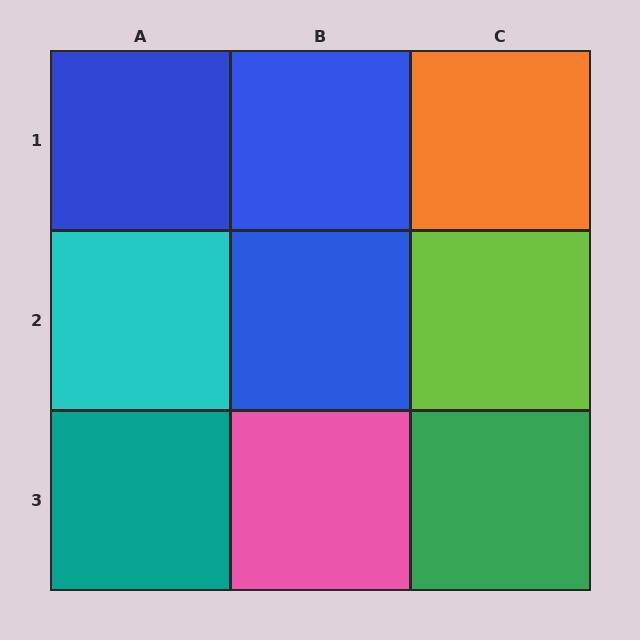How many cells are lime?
1 cell is lime.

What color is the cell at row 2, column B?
Blue.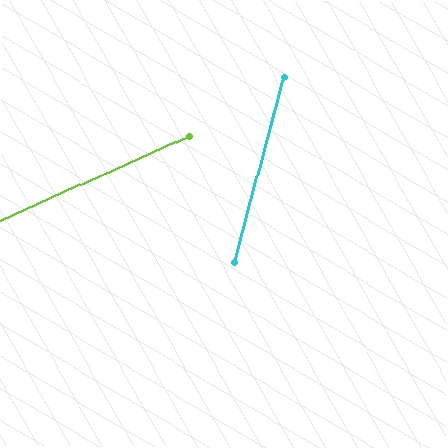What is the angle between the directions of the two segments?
Approximately 51 degrees.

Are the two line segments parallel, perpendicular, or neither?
Neither parallel nor perpendicular — they differ by about 51°.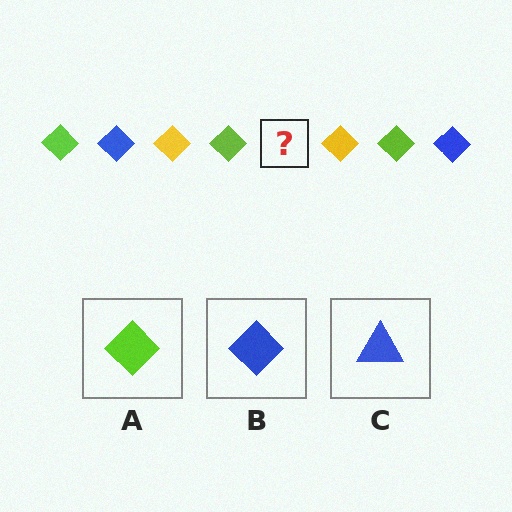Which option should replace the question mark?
Option B.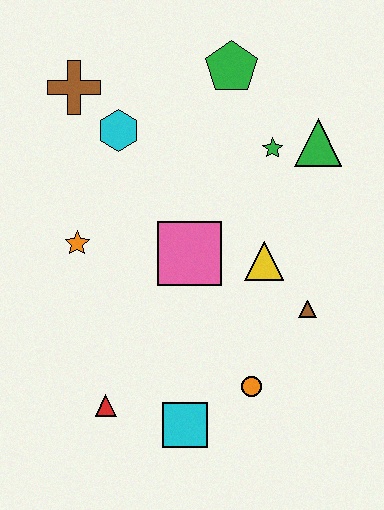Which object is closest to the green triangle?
The green star is closest to the green triangle.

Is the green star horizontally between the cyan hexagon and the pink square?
No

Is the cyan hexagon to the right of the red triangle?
Yes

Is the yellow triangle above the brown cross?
No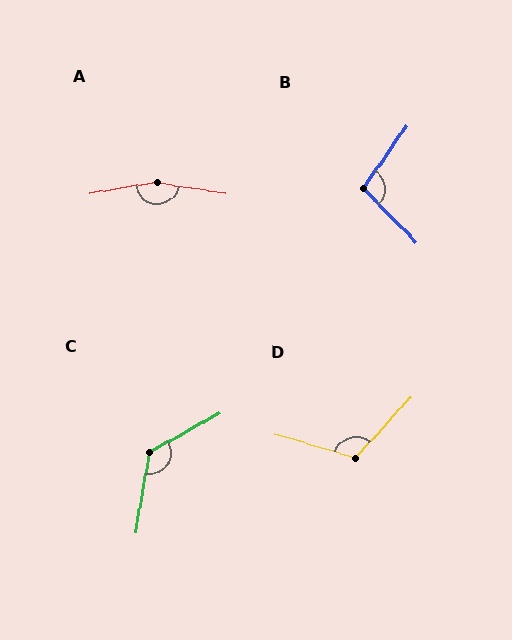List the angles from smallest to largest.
B (101°), D (116°), C (129°), A (162°).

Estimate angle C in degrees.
Approximately 129 degrees.